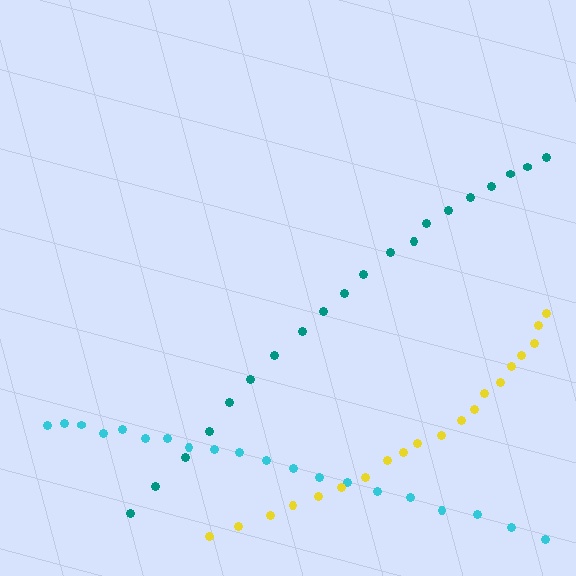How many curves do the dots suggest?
There are 3 distinct paths.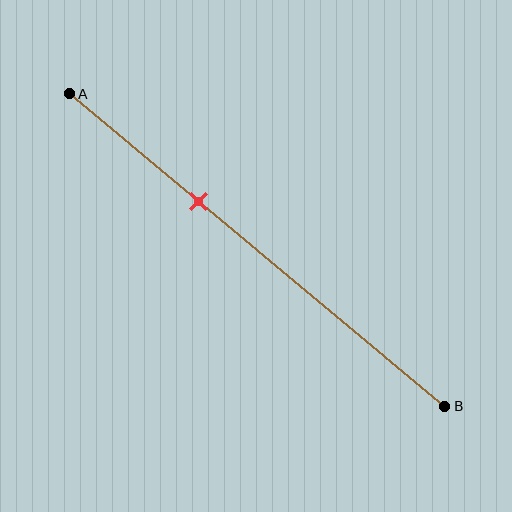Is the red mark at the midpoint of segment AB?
No, the mark is at about 35% from A, not at the 50% midpoint.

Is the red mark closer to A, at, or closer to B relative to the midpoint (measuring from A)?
The red mark is closer to point A than the midpoint of segment AB.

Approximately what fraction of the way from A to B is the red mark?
The red mark is approximately 35% of the way from A to B.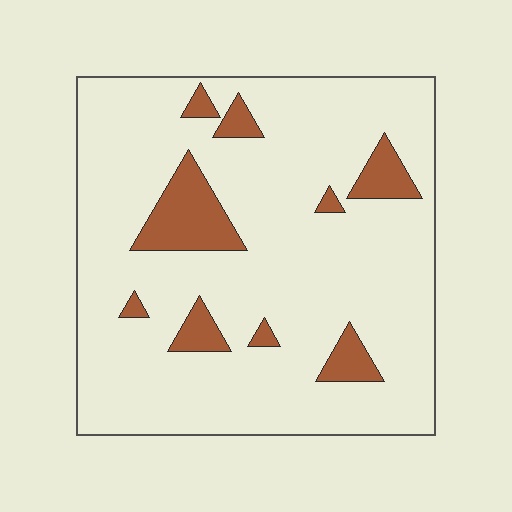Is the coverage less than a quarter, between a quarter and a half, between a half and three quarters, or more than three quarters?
Less than a quarter.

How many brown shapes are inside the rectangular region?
9.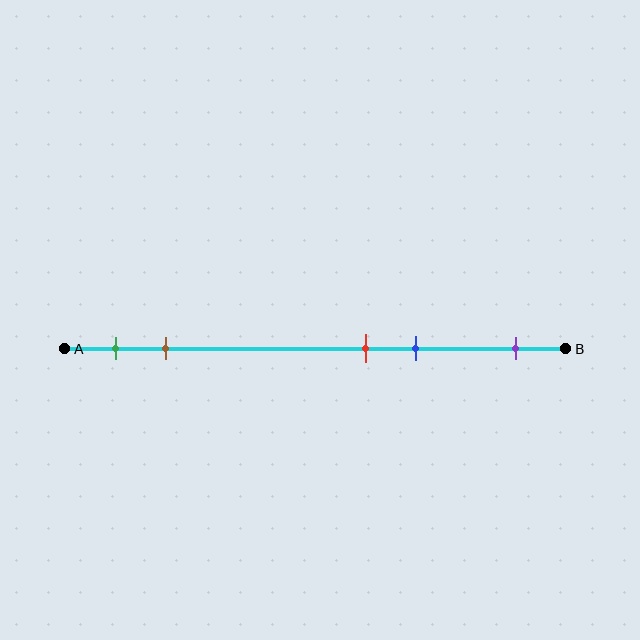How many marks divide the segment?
There are 5 marks dividing the segment.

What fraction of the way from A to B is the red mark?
The red mark is approximately 60% (0.6) of the way from A to B.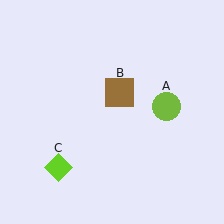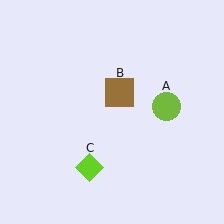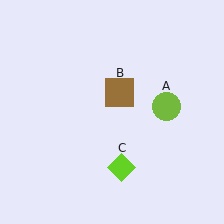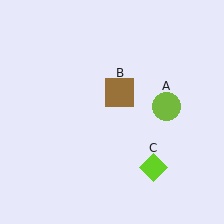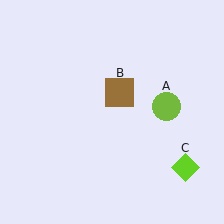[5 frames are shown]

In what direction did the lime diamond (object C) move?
The lime diamond (object C) moved right.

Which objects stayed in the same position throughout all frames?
Lime circle (object A) and brown square (object B) remained stationary.